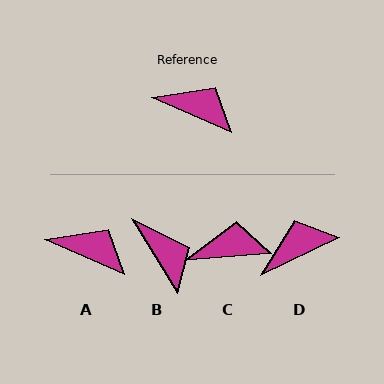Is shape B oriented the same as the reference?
No, it is off by about 35 degrees.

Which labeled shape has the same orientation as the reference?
A.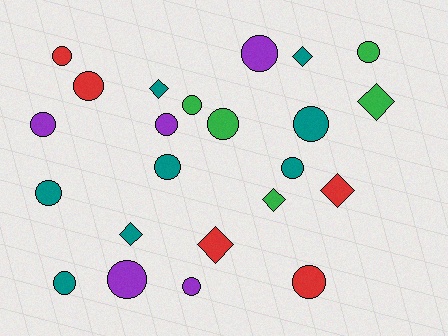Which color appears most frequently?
Teal, with 8 objects.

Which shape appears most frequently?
Circle, with 16 objects.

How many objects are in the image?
There are 23 objects.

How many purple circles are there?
There are 5 purple circles.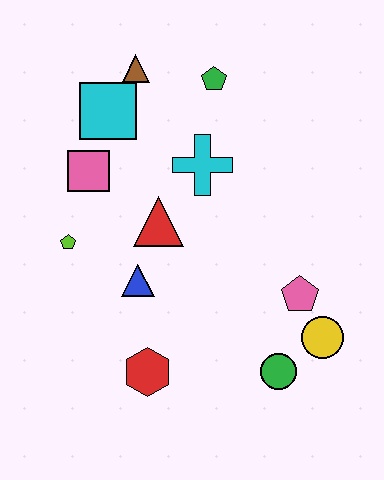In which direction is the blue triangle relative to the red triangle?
The blue triangle is below the red triangle.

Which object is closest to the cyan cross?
The red triangle is closest to the cyan cross.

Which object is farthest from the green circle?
The brown triangle is farthest from the green circle.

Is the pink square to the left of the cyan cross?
Yes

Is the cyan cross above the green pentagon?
No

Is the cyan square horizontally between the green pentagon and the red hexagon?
No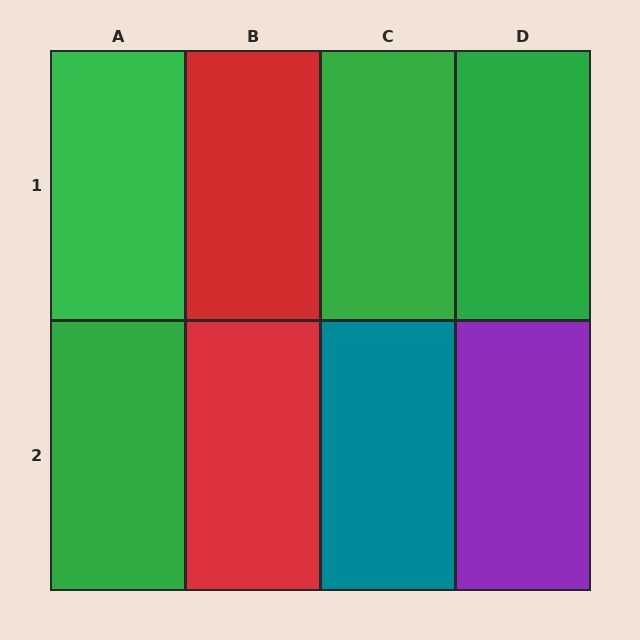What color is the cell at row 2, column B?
Red.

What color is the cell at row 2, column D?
Purple.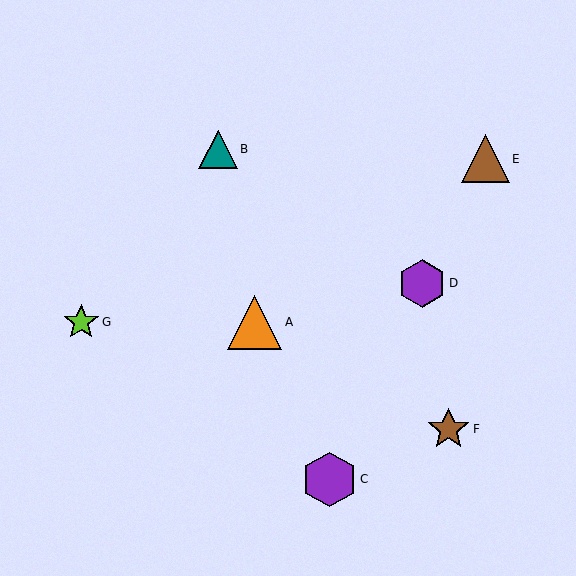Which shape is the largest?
The purple hexagon (labeled C) is the largest.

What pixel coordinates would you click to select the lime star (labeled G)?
Click at (81, 322) to select the lime star G.